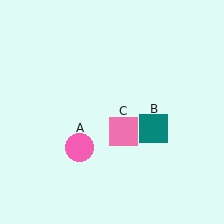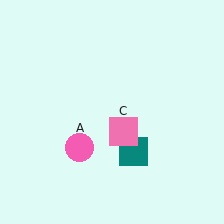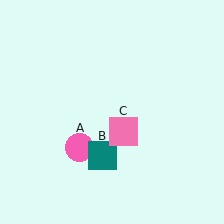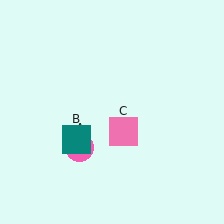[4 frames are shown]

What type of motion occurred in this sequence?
The teal square (object B) rotated clockwise around the center of the scene.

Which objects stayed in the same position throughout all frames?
Pink circle (object A) and pink square (object C) remained stationary.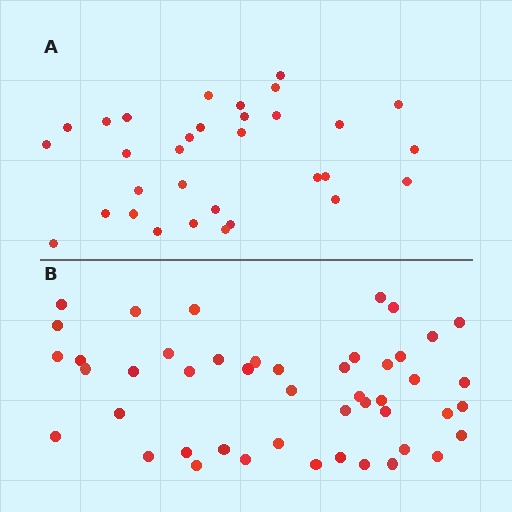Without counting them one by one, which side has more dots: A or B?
Region B (the bottom region) has more dots.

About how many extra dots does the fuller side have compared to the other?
Region B has approximately 15 more dots than region A.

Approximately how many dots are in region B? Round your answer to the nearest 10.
About 50 dots. (The exact count is 47, which rounds to 50.)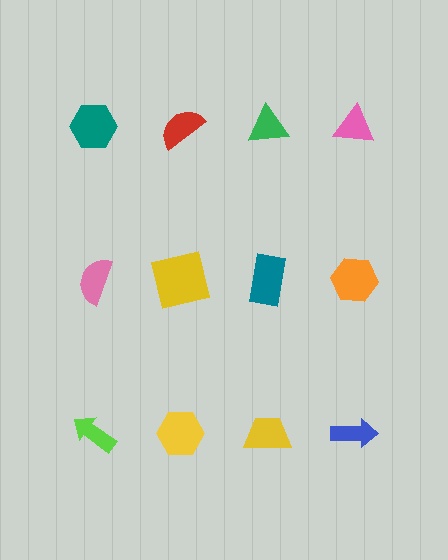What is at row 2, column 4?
An orange hexagon.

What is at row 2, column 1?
A pink semicircle.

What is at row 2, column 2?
A yellow square.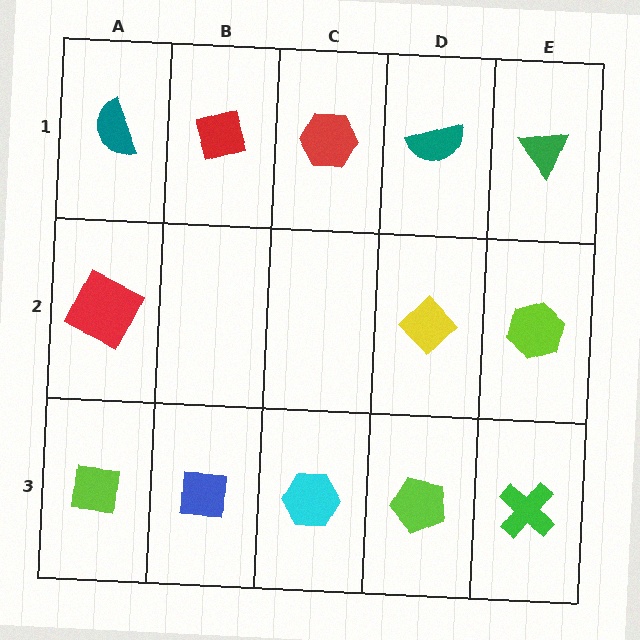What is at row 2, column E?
A lime hexagon.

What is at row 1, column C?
A red hexagon.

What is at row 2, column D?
A yellow diamond.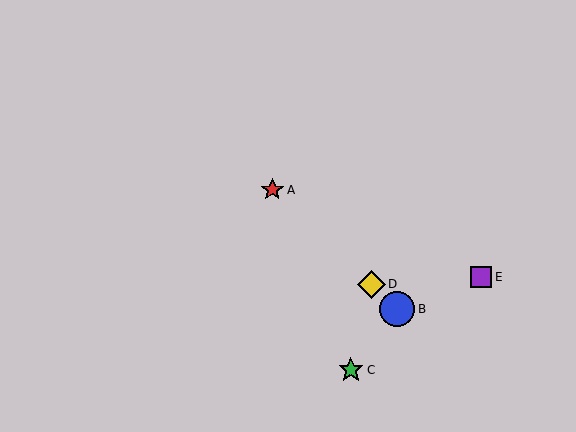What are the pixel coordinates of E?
Object E is at (481, 277).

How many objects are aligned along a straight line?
3 objects (A, B, D) are aligned along a straight line.